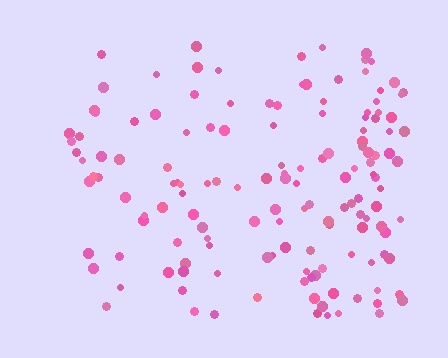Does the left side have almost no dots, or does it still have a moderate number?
Still a moderate number, just noticeably fewer than the right.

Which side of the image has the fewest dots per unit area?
The left.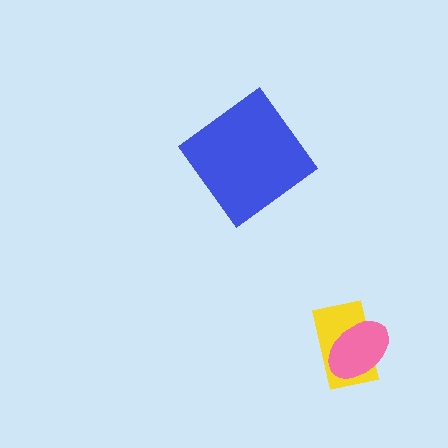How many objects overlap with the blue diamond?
0 objects overlap with the blue diamond.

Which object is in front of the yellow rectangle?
The pink ellipse is in front of the yellow rectangle.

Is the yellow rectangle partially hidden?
Yes, it is partially covered by another shape.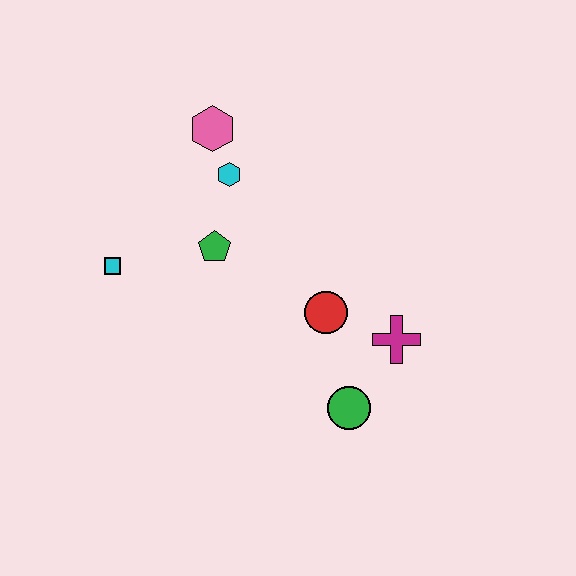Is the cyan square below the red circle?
No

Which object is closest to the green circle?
The magenta cross is closest to the green circle.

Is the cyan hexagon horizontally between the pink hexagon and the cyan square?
No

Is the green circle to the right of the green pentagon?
Yes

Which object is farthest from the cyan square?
The magenta cross is farthest from the cyan square.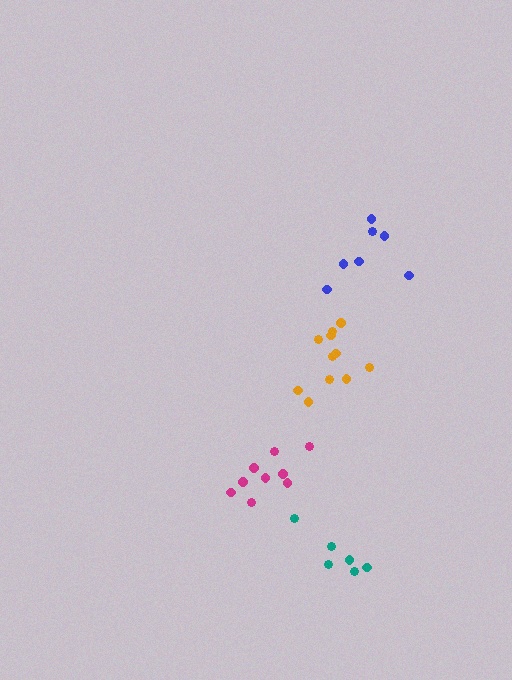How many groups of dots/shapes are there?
There are 4 groups.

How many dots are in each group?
Group 1: 11 dots, Group 2: 7 dots, Group 3: 9 dots, Group 4: 6 dots (33 total).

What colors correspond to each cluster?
The clusters are colored: orange, blue, magenta, teal.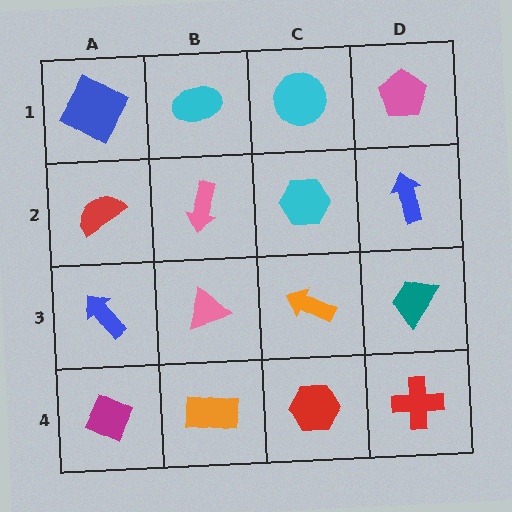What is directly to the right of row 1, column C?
A pink pentagon.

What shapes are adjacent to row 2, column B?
A cyan ellipse (row 1, column B), a pink triangle (row 3, column B), a red semicircle (row 2, column A), a cyan hexagon (row 2, column C).